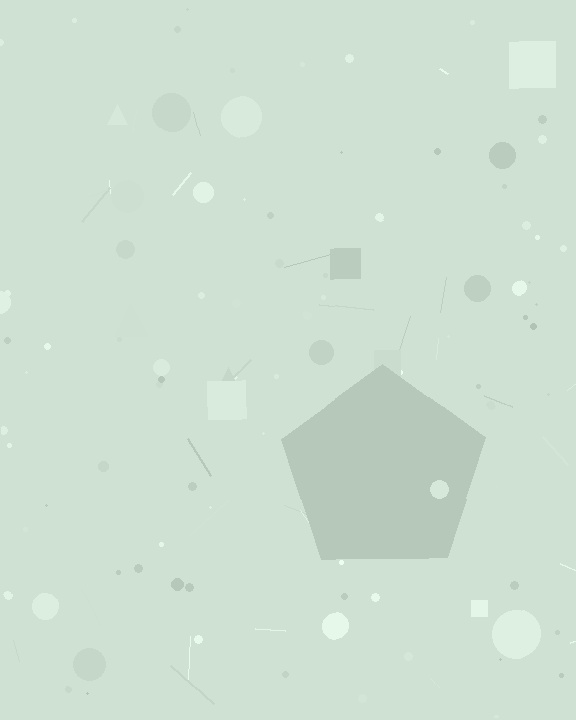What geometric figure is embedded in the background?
A pentagon is embedded in the background.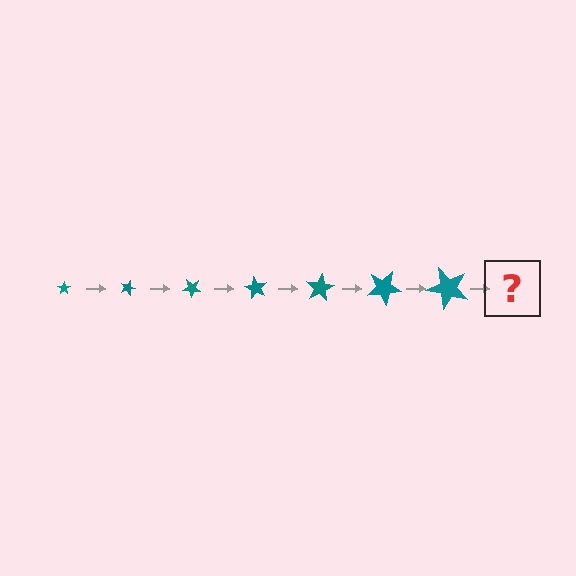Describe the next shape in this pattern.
It should be a star, larger than the previous one and rotated 140 degrees from the start.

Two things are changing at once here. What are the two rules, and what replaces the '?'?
The two rules are that the star grows larger each step and it rotates 20 degrees each step. The '?' should be a star, larger than the previous one and rotated 140 degrees from the start.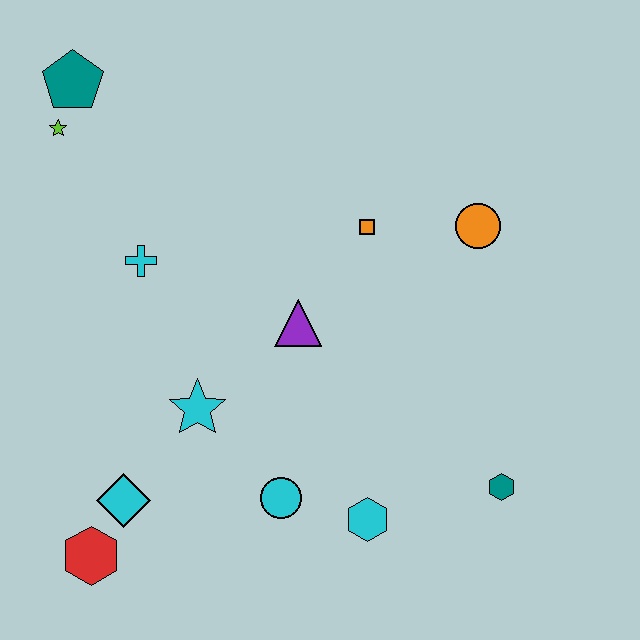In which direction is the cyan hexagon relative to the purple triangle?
The cyan hexagon is below the purple triangle.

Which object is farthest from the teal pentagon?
The teal hexagon is farthest from the teal pentagon.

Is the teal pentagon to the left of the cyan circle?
Yes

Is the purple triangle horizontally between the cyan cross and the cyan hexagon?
Yes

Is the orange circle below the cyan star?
No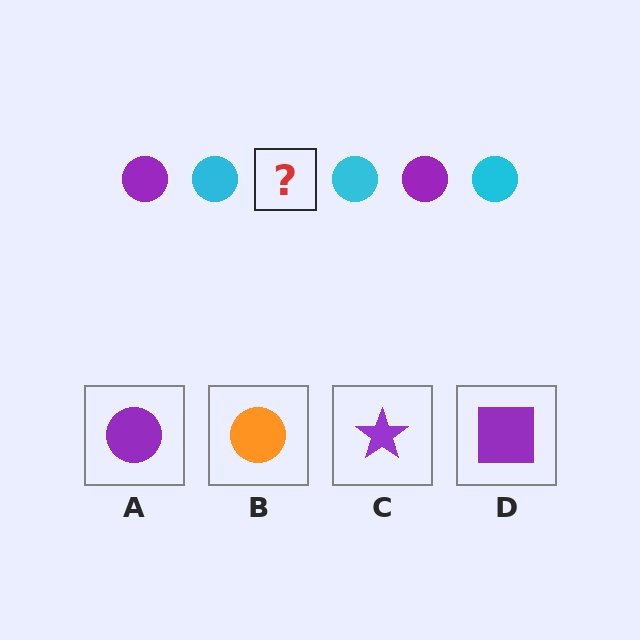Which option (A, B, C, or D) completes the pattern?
A.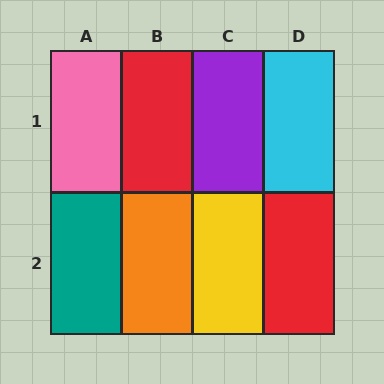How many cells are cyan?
1 cell is cyan.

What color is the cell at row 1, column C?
Purple.